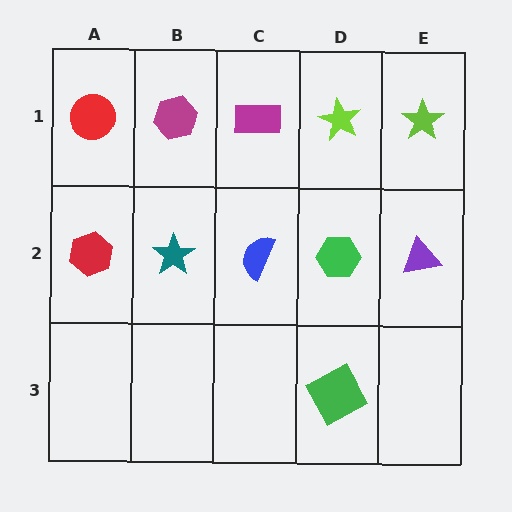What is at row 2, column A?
A red hexagon.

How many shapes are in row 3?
1 shape.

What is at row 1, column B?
A magenta hexagon.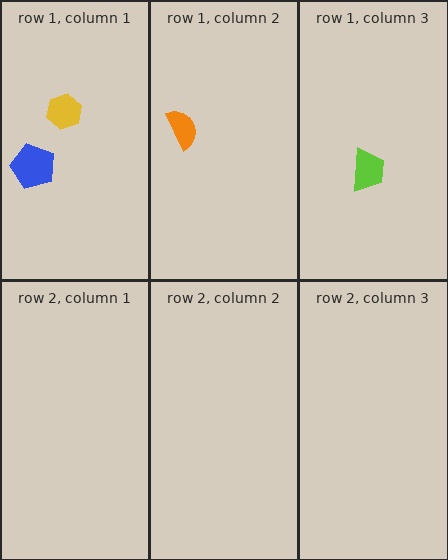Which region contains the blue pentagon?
The row 1, column 1 region.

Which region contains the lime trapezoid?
The row 1, column 3 region.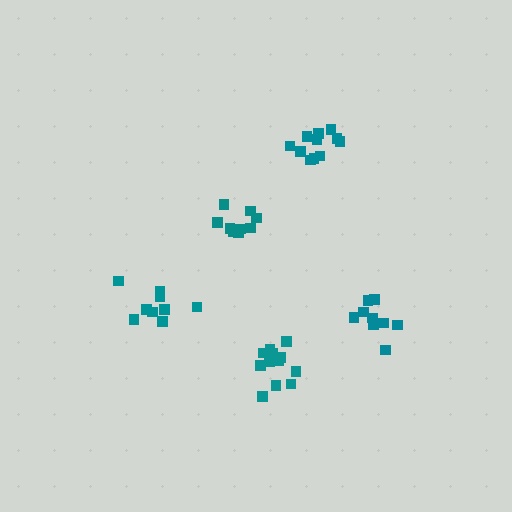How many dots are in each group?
Group 1: 9 dots, Group 2: 11 dots, Group 3: 12 dots, Group 4: 9 dots, Group 5: 9 dots (50 total).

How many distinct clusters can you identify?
There are 5 distinct clusters.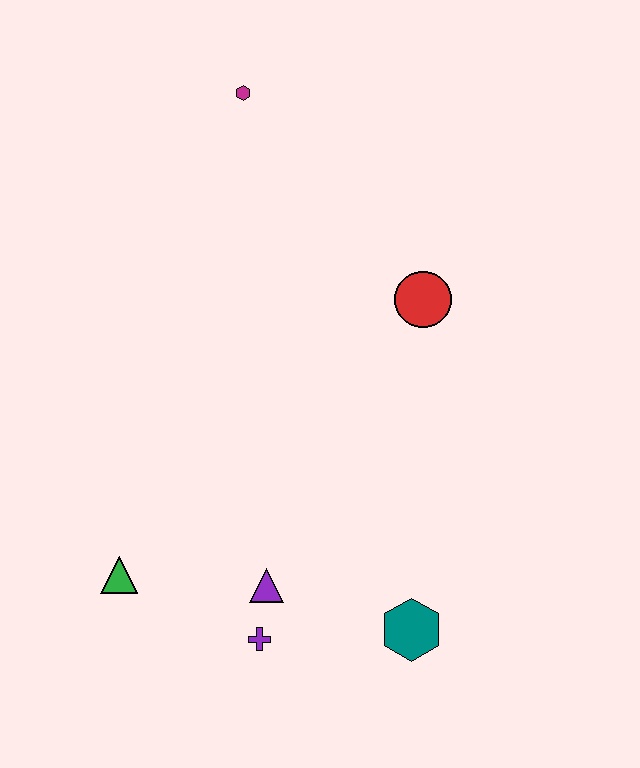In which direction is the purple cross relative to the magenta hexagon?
The purple cross is below the magenta hexagon.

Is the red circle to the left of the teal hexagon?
No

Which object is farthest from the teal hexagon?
The magenta hexagon is farthest from the teal hexagon.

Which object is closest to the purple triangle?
The purple cross is closest to the purple triangle.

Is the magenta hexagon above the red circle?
Yes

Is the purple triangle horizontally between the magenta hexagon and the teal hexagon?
Yes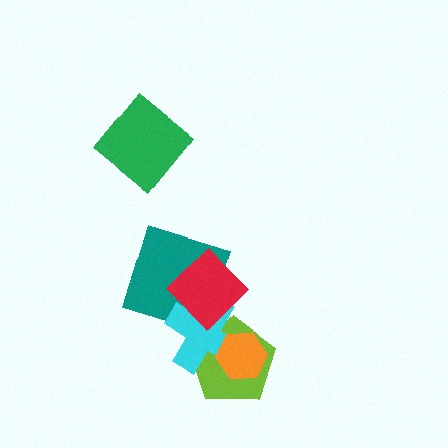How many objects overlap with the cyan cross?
4 objects overlap with the cyan cross.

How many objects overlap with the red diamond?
3 objects overlap with the red diamond.